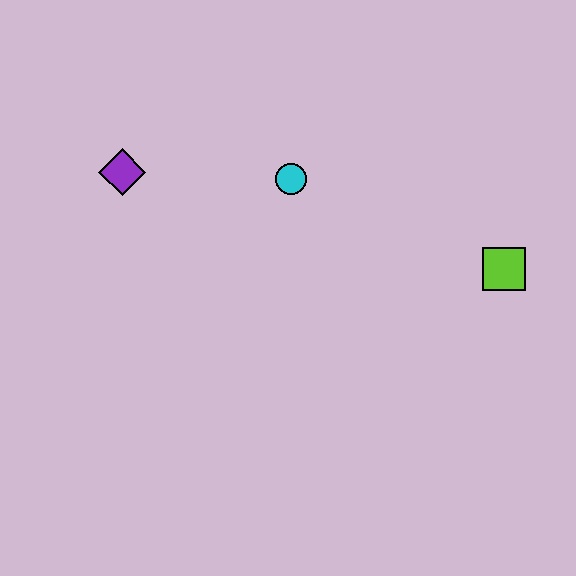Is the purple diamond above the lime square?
Yes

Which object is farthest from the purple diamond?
The lime square is farthest from the purple diamond.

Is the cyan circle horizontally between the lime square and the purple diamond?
Yes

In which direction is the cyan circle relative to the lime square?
The cyan circle is to the left of the lime square.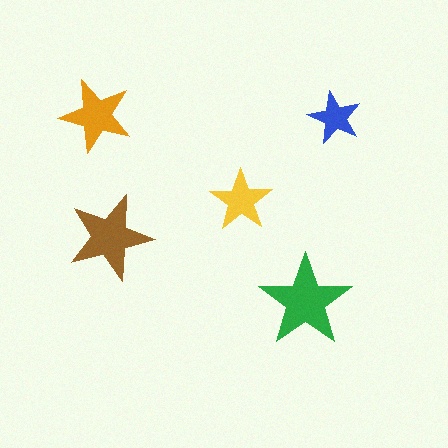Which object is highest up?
The orange star is topmost.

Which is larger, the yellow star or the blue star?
The yellow one.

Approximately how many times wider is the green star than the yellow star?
About 1.5 times wider.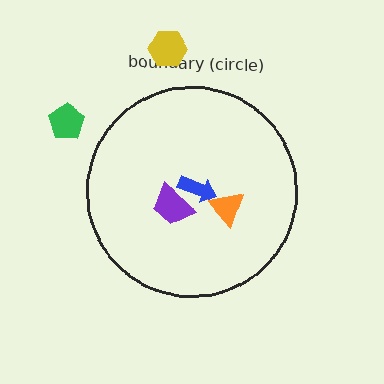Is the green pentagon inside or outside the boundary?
Outside.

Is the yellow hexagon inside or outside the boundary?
Outside.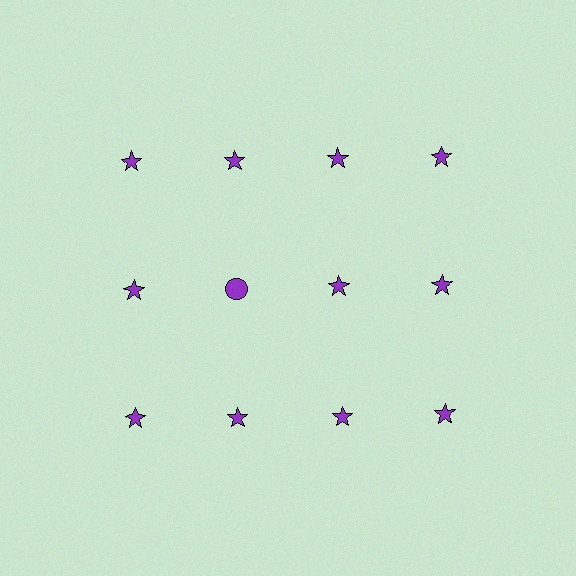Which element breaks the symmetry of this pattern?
The purple circle in the second row, second from left column breaks the symmetry. All other shapes are purple stars.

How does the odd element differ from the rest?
It has a different shape: circle instead of star.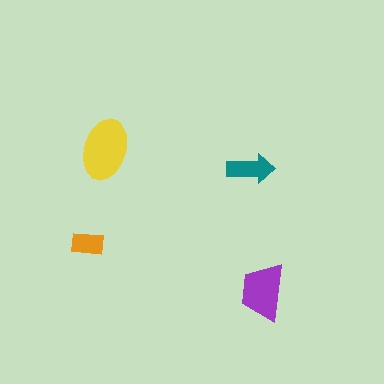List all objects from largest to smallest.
The yellow ellipse, the purple trapezoid, the teal arrow, the orange rectangle.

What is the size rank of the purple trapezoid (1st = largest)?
2nd.